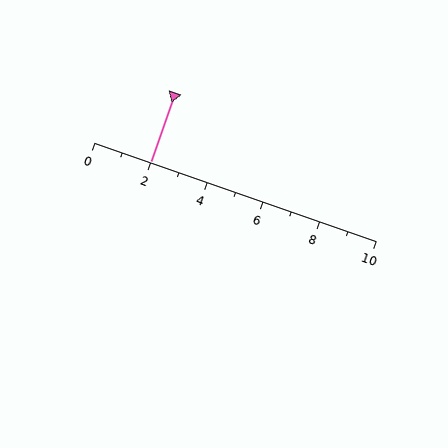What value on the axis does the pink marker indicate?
The marker indicates approximately 2.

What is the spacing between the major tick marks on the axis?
The major ticks are spaced 2 apart.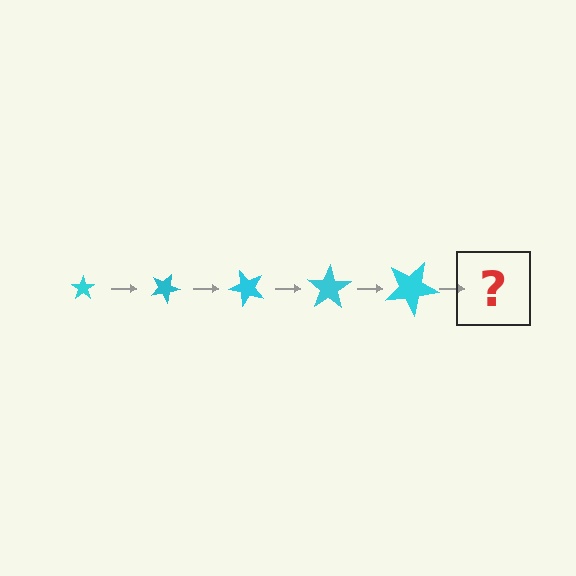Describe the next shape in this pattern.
It should be a star, larger than the previous one and rotated 125 degrees from the start.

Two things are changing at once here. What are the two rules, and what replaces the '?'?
The two rules are that the star grows larger each step and it rotates 25 degrees each step. The '?' should be a star, larger than the previous one and rotated 125 degrees from the start.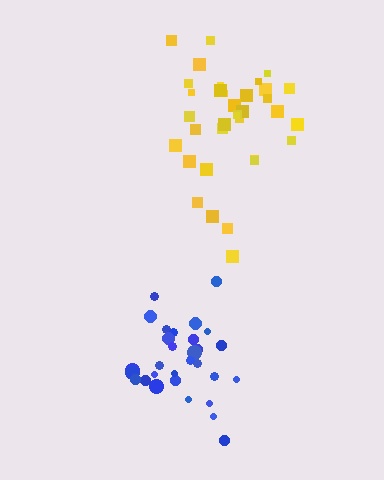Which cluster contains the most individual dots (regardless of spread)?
Yellow (35).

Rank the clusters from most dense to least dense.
blue, yellow.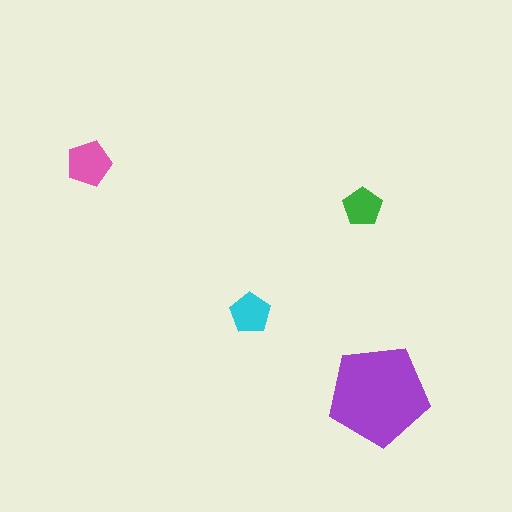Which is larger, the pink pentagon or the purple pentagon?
The purple one.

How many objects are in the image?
There are 4 objects in the image.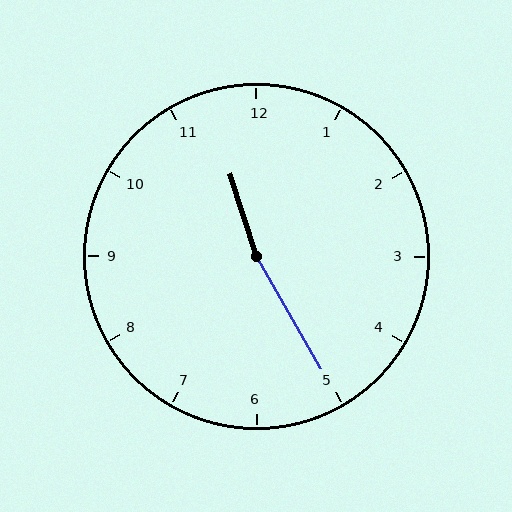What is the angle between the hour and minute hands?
Approximately 168 degrees.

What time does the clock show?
11:25.